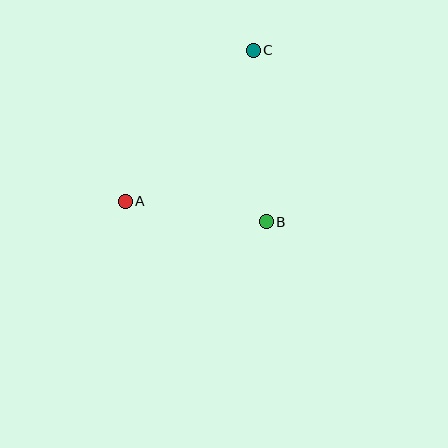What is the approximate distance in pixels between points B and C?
The distance between B and C is approximately 172 pixels.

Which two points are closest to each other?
Points A and B are closest to each other.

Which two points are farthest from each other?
Points A and C are farthest from each other.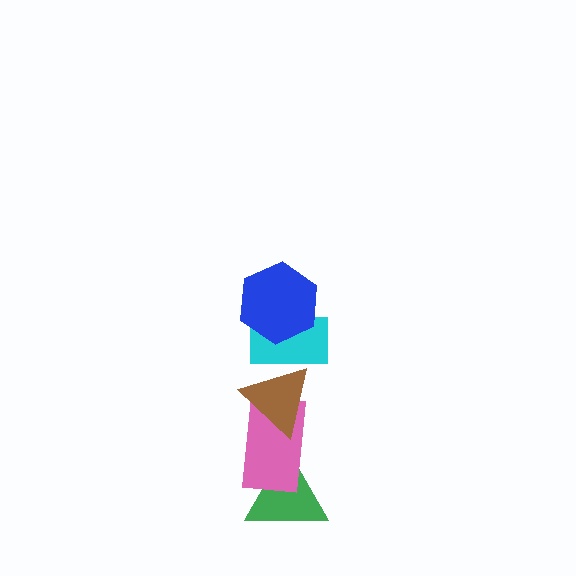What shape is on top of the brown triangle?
The cyan rectangle is on top of the brown triangle.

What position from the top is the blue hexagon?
The blue hexagon is 1st from the top.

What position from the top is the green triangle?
The green triangle is 5th from the top.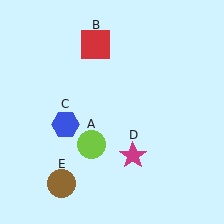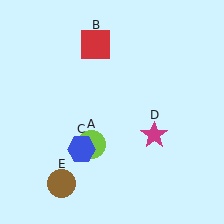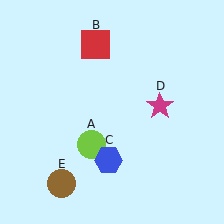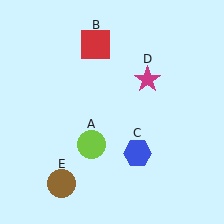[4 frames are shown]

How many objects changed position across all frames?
2 objects changed position: blue hexagon (object C), magenta star (object D).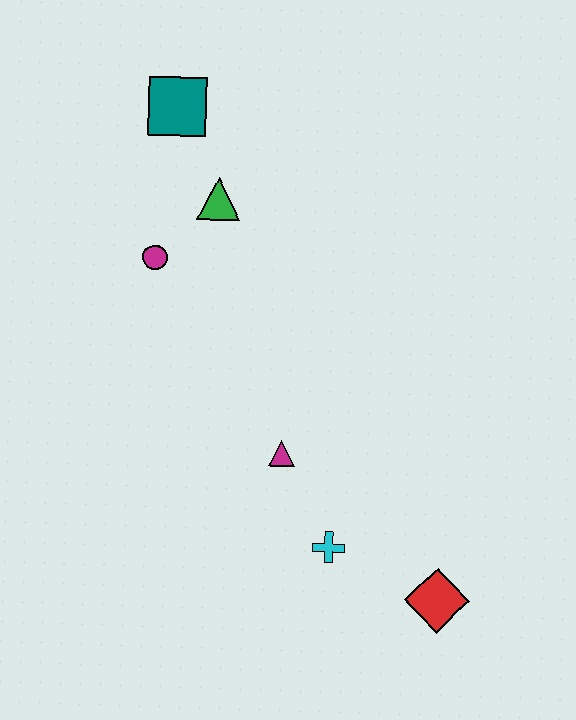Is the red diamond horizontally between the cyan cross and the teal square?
No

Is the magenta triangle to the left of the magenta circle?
No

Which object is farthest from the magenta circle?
The red diamond is farthest from the magenta circle.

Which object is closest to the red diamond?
The cyan cross is closest to the red diamond.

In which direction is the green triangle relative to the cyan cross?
The green triangle is above the cyan cross.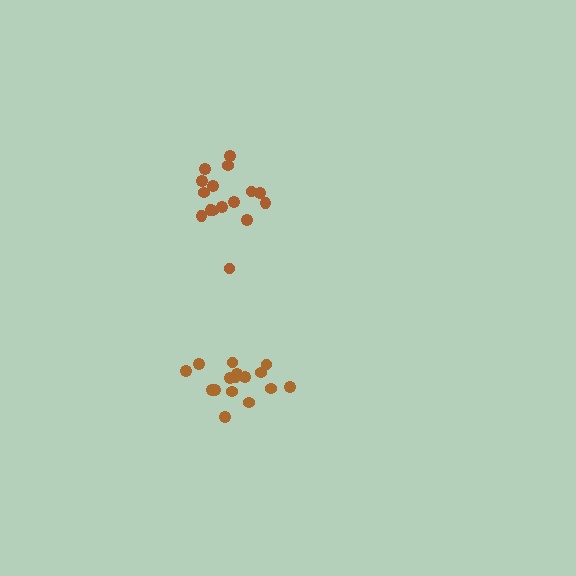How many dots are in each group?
Group 1: 16 dots, Group 2: 16 dots (32 total).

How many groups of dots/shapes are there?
There are 2 groups.